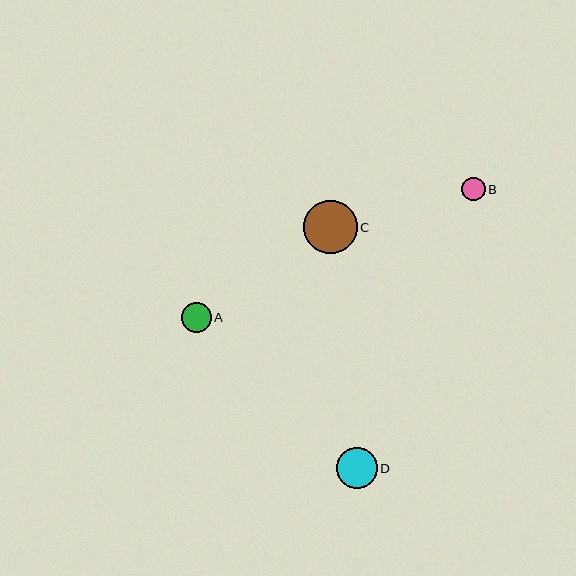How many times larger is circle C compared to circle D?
Circle C is approximately 1.3 times the size of circle D.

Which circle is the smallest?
Circle B is the smallest with a size of approximately 24 pixels.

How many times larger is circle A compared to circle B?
Circle A is approximately 1.2 times the size of circle B.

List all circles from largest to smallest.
From largest to smallest: C, D, A, B.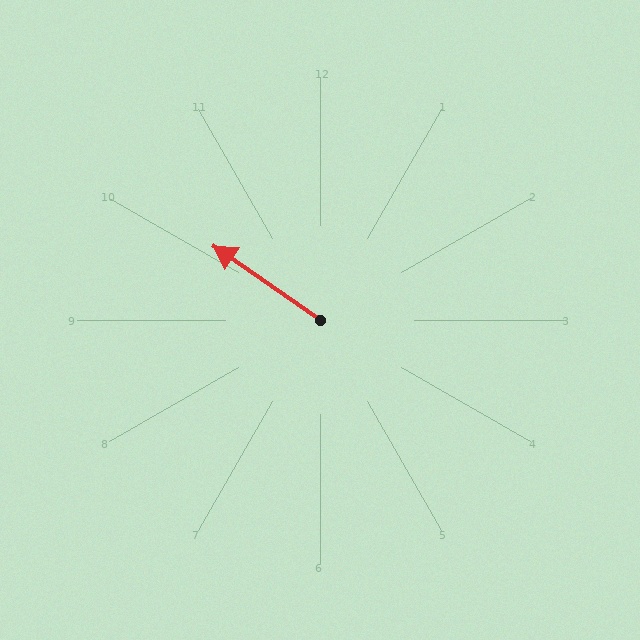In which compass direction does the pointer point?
Northwest.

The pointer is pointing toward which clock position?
Roughly 10 o'clock.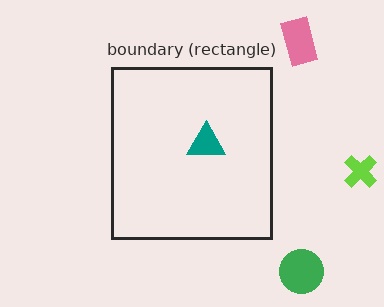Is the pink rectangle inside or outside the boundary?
Outside.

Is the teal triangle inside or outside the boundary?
Inside.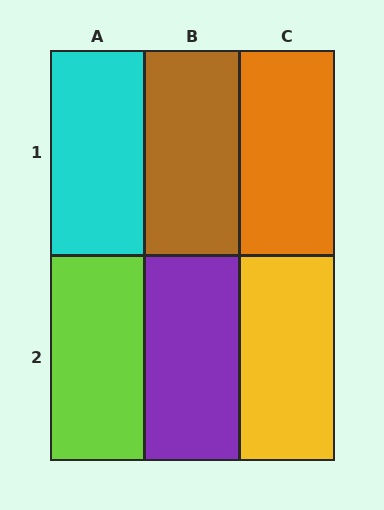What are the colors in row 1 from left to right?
Cyan, brown, orange.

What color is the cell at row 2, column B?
Purple.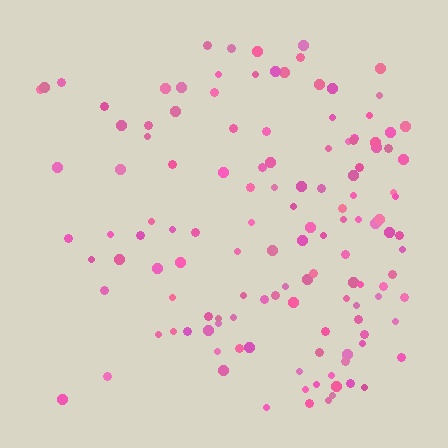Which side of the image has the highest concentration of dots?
The right.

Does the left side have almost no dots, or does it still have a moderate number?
Still a moderate number, just noticeably fewer than the right.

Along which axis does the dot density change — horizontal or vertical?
Horizontal.